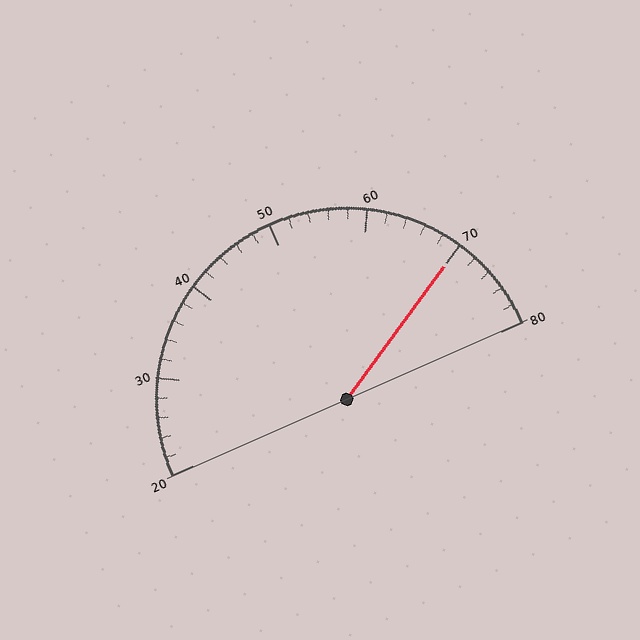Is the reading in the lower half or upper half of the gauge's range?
The reading is in the upper half of the range (20 to 80).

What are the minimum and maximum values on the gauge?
The gauge ranges from 20 to 80.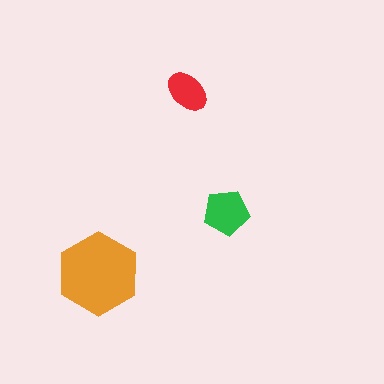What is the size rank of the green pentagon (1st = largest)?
2nd.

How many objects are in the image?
There are 3 objects in the image.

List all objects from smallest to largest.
The red ellipse, the green pentagon, the orange hexagon.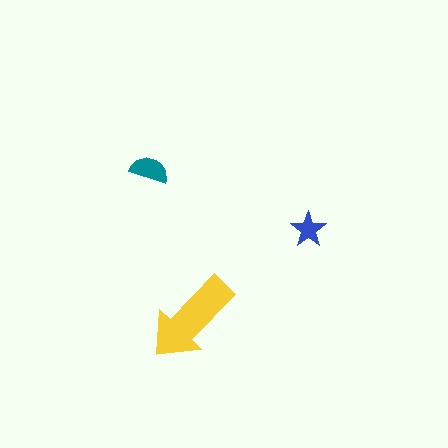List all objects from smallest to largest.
The blue star, the teal semicircle, the yellow arrow.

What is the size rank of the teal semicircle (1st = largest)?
2nd.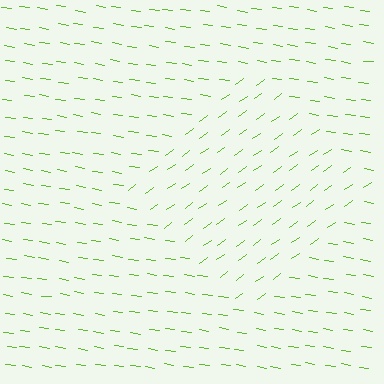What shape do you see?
I see a diamond.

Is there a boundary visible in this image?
Yes, there is a texture boundary formed by a change in line orientation.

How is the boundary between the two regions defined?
The boundary is defined purely by a change in line orientation (approximately 45 degrees difference). All lines are the same color and thickness.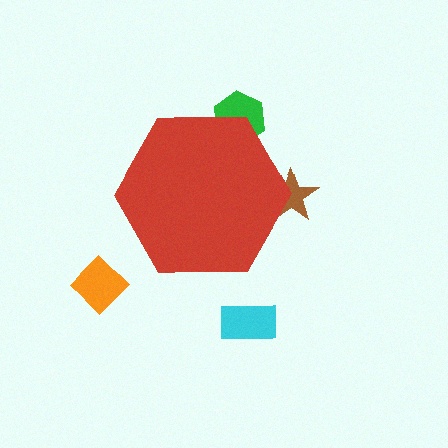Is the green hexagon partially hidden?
Yes, the green hexagon is partially hidden behind the red hexagon.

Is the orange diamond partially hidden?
No, the orange diamond is fully visible.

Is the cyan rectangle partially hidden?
No, the cyan rectangle is fully visible.